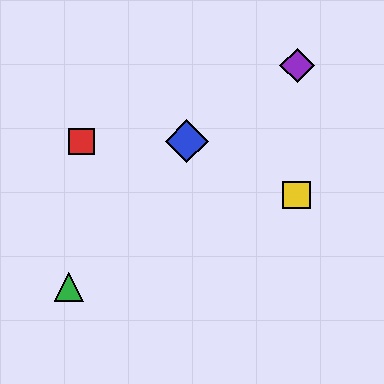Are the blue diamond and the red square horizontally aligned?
Yes, both are at y≈141.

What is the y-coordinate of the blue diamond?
The blue diamond is at y≈141.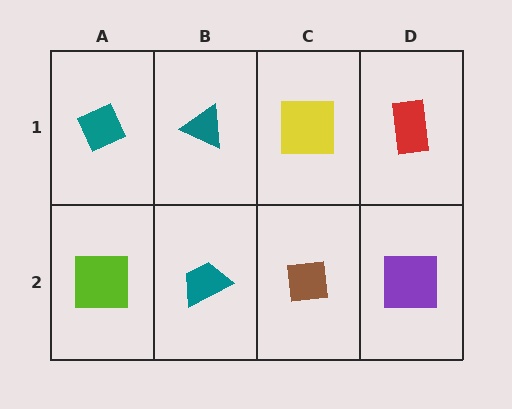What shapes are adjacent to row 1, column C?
A brown square (row 2, column C), a teal triangle (row 1, column B), a red rectangle (row 1, column D).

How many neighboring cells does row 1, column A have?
2.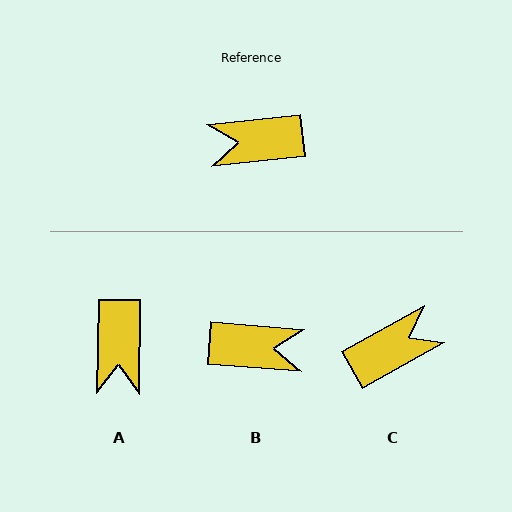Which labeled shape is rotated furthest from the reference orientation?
B, about 170 degrees away.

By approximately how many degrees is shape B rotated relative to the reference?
Approximately 170 degrees counter-clockwise.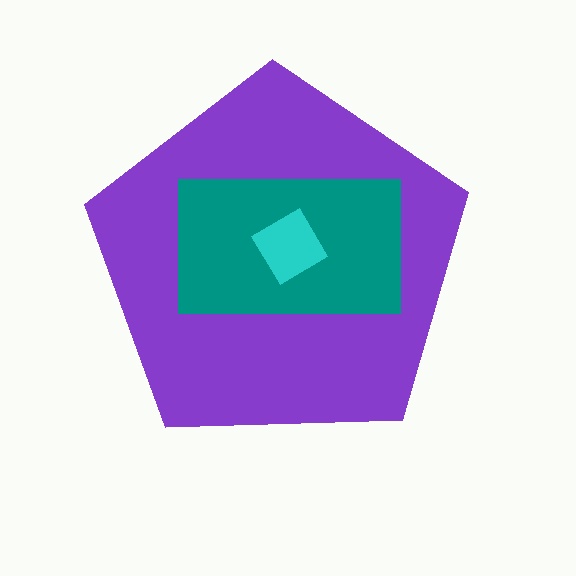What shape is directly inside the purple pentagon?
The teal rectangle.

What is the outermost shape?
The purple pentagon.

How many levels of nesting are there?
3.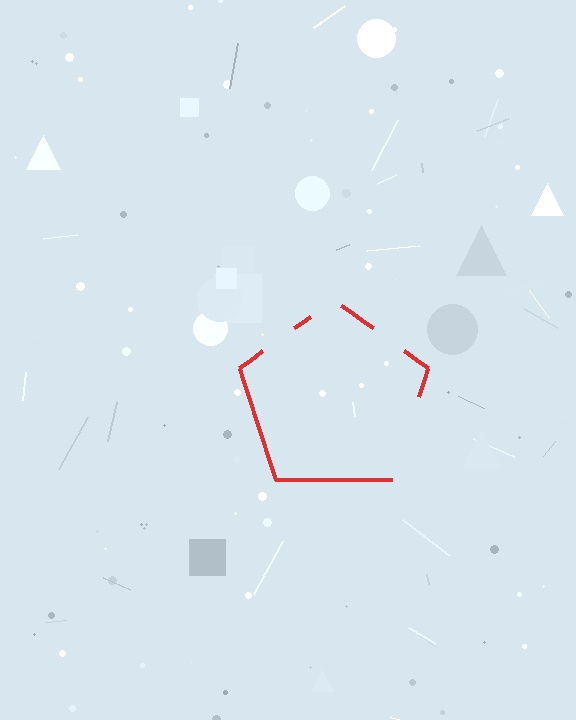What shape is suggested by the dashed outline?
The dashed outline suggests a pentagon.